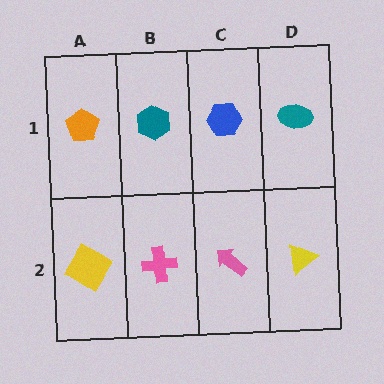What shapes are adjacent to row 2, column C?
A blue hexagon (row 1, column C), a pink cross (row 2, column B), a yellow triangle (row 2, column D).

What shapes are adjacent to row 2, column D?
A teal ellipse (row 1, column D), a pink arrow (row 2, column C).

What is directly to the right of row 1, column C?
A teal ellipse.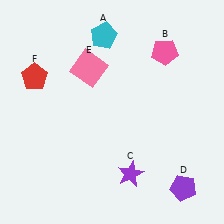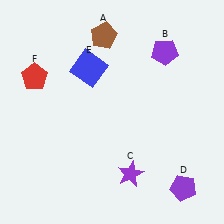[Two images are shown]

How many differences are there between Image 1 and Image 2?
There are 3 differences between the two images.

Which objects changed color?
A changed from cyan to brown. B changed from pink to purple. E changed from pink to blue.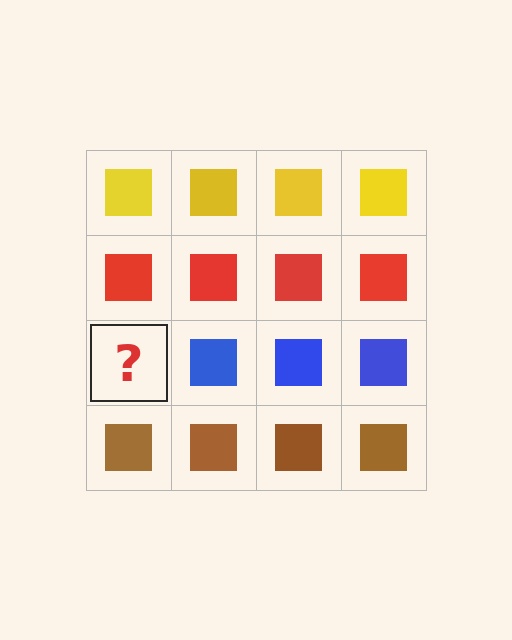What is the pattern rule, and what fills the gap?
The rule is that each row has a consistent color. The gap should be filled with a blue square.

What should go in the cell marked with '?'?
The missing cell should contain a blue square.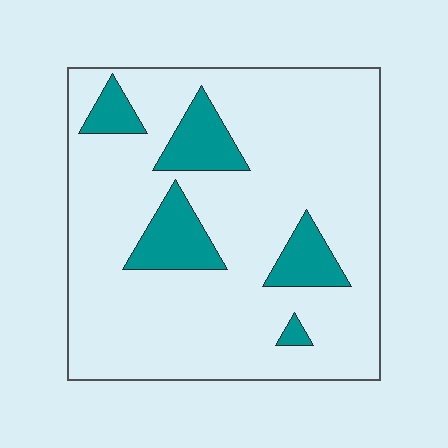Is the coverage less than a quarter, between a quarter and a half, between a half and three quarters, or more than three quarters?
Less than a quarter.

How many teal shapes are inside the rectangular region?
5.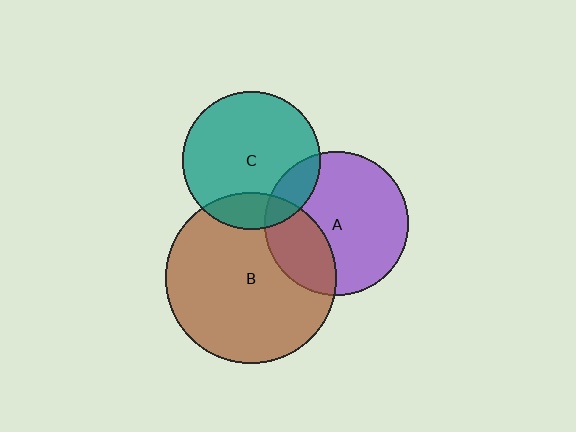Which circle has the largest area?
Circle B (brown).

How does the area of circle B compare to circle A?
Approximately 1.4 times.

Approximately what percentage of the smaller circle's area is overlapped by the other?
Approximately 30%.